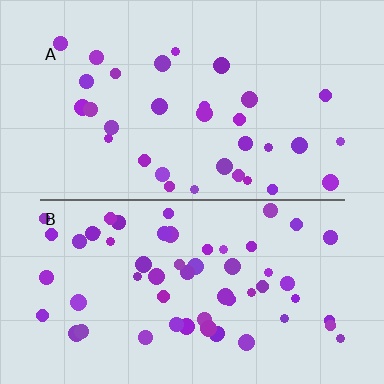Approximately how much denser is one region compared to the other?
Approximately 1.8× — region B over region A.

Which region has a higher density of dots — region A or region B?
B (the bottom).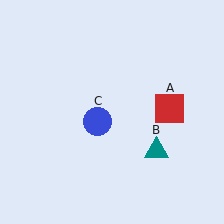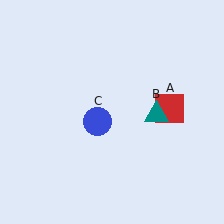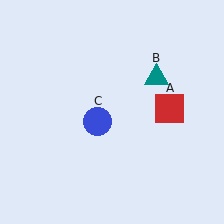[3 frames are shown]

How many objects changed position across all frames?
1 object changed position: teal triangle (object B).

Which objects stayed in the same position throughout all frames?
Red square (object A) and blue circle (object C) remained stationary.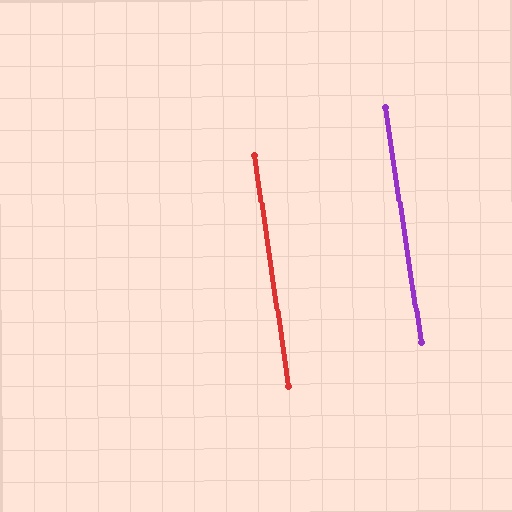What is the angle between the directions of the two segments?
Approximately 0 degrees.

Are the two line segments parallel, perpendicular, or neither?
Parallel — their directions differ by only 0.4°.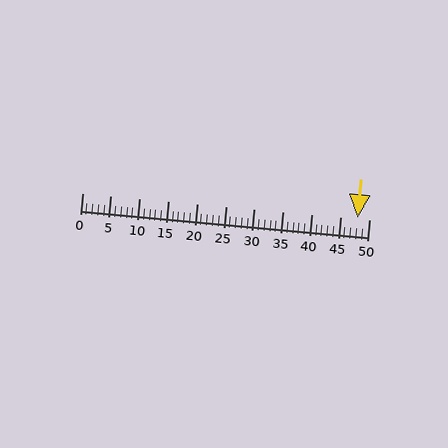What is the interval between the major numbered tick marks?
The major tick marks are spaced 5 units apart.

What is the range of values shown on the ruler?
The ruler shows values from 0 to 50.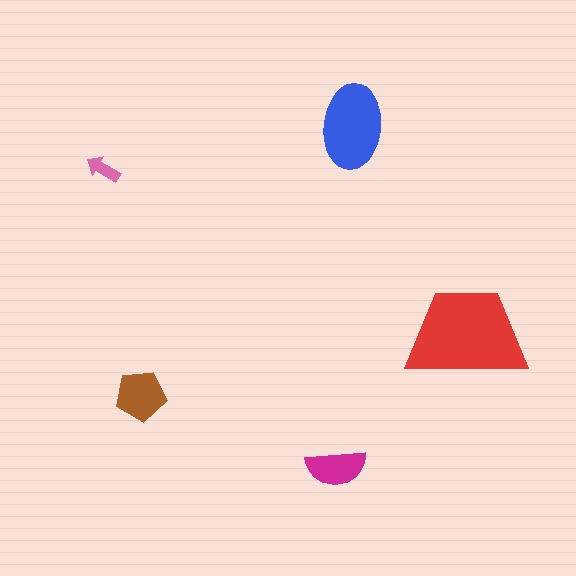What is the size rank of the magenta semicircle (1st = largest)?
4th.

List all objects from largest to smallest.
The red trapezoid, the blue ellipse, the brown pentagon, the magenta semicircle, the pink arrow.